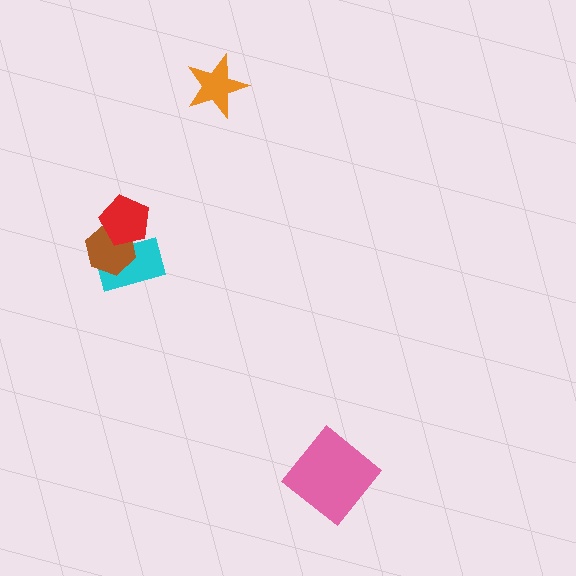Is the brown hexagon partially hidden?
Yes, it is partially covered by another shape.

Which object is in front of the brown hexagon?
The red pentagon is in front of the brown hexagon.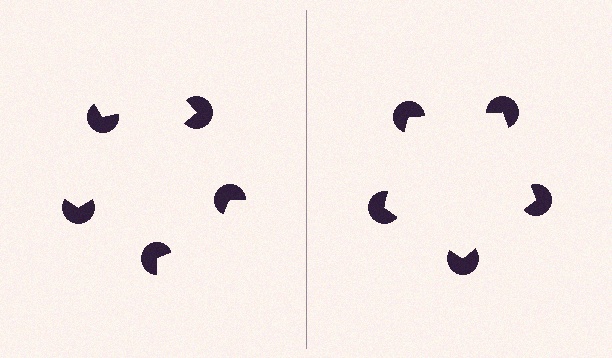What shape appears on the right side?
An illusory pentagon.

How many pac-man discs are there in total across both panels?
10 — 5 on each side.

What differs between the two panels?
The pac-man discs are positioned identically on both sides; only the wedge orientations differ. On the right they align to a pentagon; on the left they are misaligned.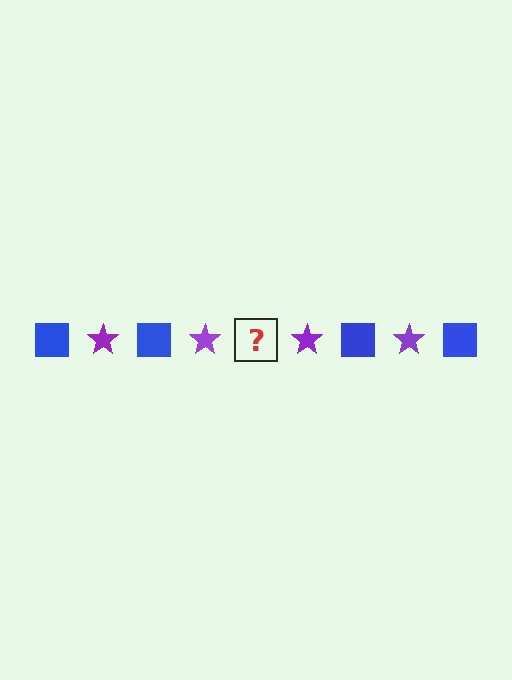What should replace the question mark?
The question mark should be replaced with a blue square.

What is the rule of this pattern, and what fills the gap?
The rule is that the pattern alternates between blue square and purple star. The gap should be filled with a blue square.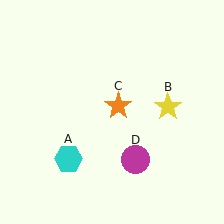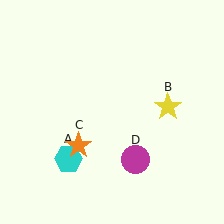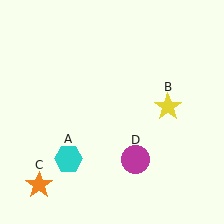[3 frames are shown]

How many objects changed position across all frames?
1 object changed position: orange star (object C).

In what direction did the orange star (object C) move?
The orange star (object C) moved down and to the left.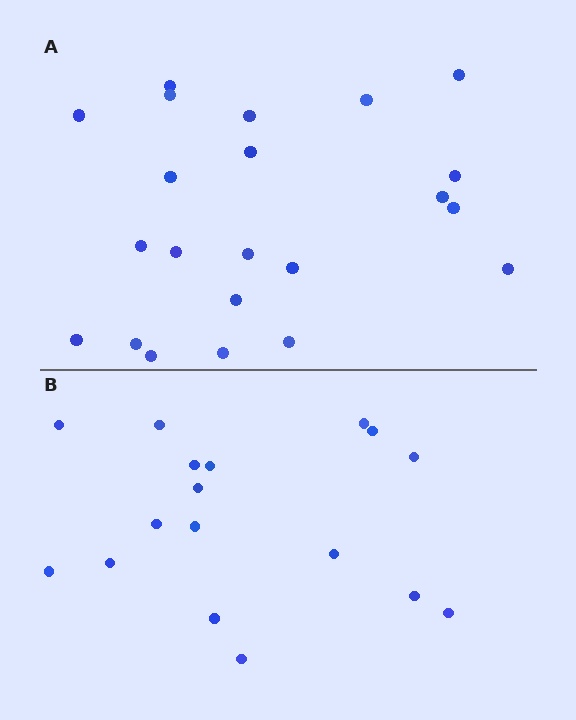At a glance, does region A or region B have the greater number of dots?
Region A (the top region) has more dots.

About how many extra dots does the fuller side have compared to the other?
Region A has about 5 more dots than region B.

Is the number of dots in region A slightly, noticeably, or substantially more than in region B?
Region A has noticeably more, but not dramatically so. The ratio is roughly 1.3 to 1.